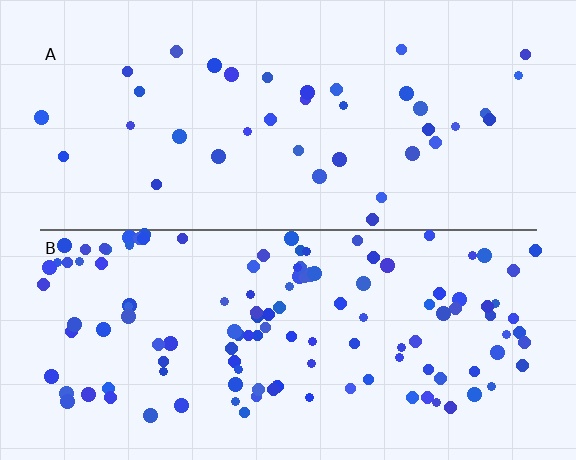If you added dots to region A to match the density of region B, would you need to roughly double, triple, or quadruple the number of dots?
Approximately triple.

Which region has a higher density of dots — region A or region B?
B (the bottom).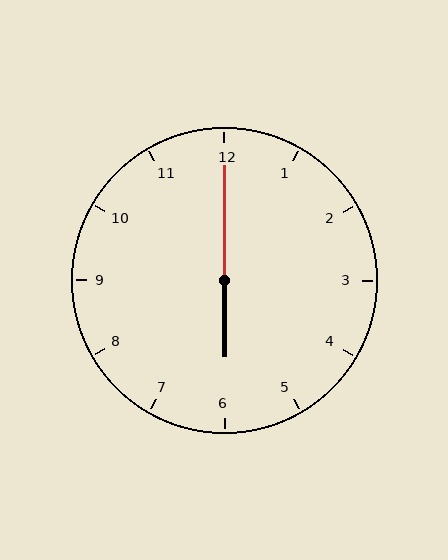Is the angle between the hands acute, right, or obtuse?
It is obtuse.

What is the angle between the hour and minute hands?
Approximately 180 degrees.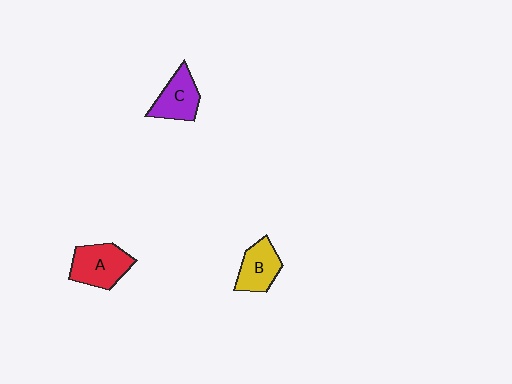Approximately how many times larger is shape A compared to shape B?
Approximately 1.2 times.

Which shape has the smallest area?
Shape B (yellow).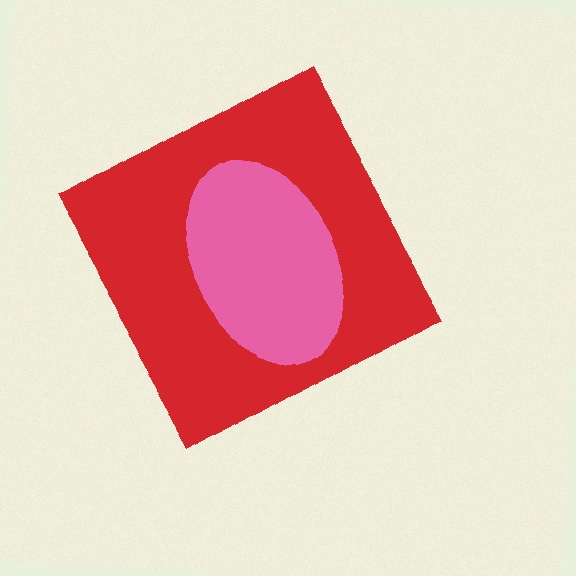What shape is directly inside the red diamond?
The pink ellipse.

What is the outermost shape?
The red diamond.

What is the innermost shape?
The pink ellipse.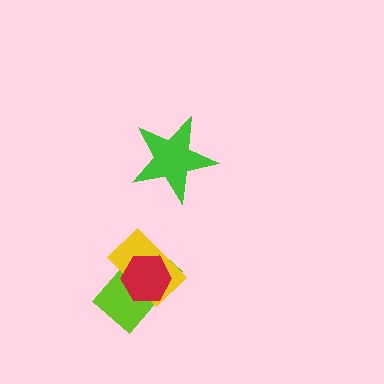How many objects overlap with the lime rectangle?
2 objects overlap with the lime rectangle.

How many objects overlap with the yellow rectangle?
2 objects overlap with the yellow rectangle.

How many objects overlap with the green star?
0 objects overlap with the green star.